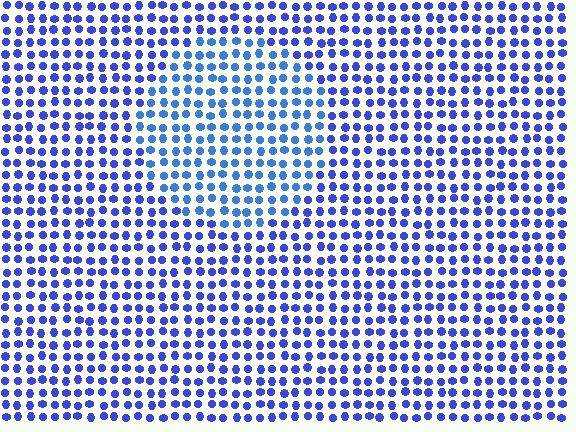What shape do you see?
I see a circle.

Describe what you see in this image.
The image is filled with small blue elements in a uniform arrangement. A circle-shaped region is visible where the elements are tinted to a slightly different hue, forming a subtle color boundary.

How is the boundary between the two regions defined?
The boundary is defined purely by a slight shift in hue (about 22 degrees). Spacing, size, and orientation are identical on both sides.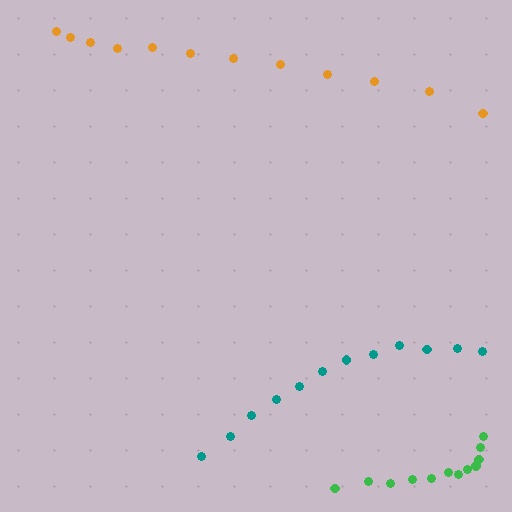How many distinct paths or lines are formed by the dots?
There are 3 distinct paths.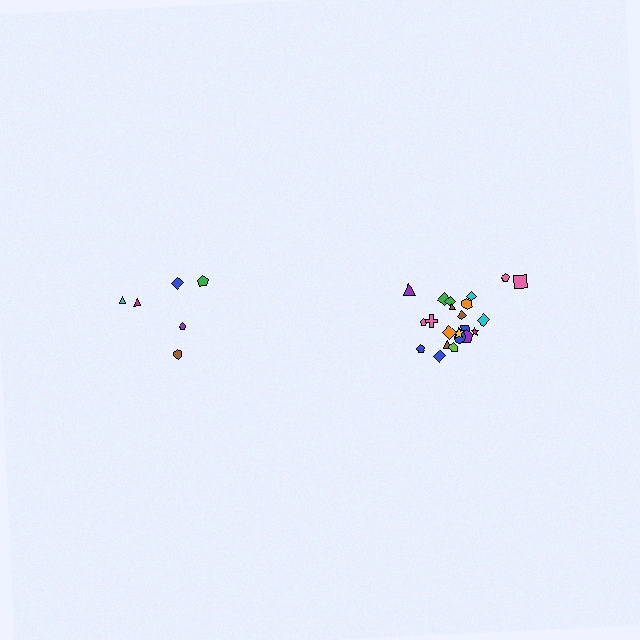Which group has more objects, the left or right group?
The right group.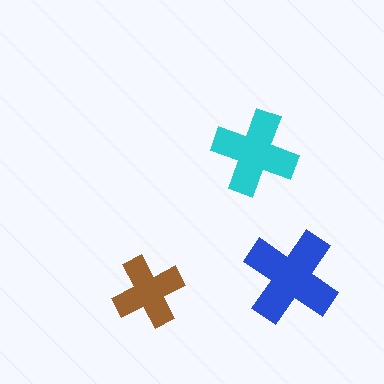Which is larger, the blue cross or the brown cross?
The blue one.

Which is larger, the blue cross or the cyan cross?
The blue one.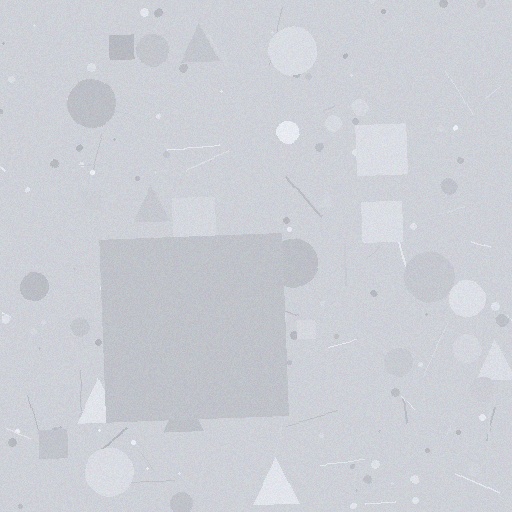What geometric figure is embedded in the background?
A square is embedded in the background.